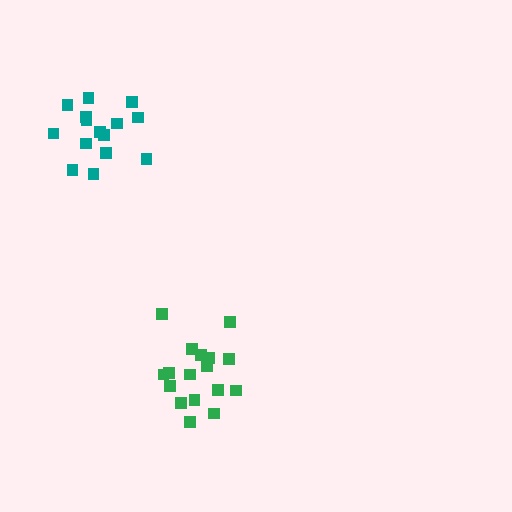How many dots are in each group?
Group 1: 17 dots, Group 2: 15 dots (32 total).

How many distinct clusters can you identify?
There are 2 distinct clusters.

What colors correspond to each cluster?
The clusters are colored: green, teal.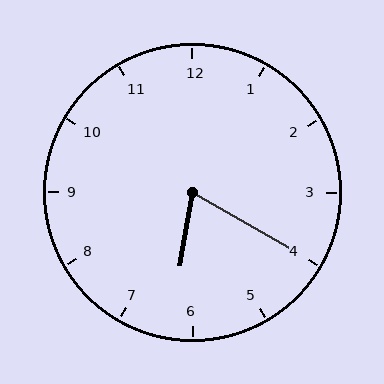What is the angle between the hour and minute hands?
Approximately 70 degrees.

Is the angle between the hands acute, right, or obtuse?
It is acute.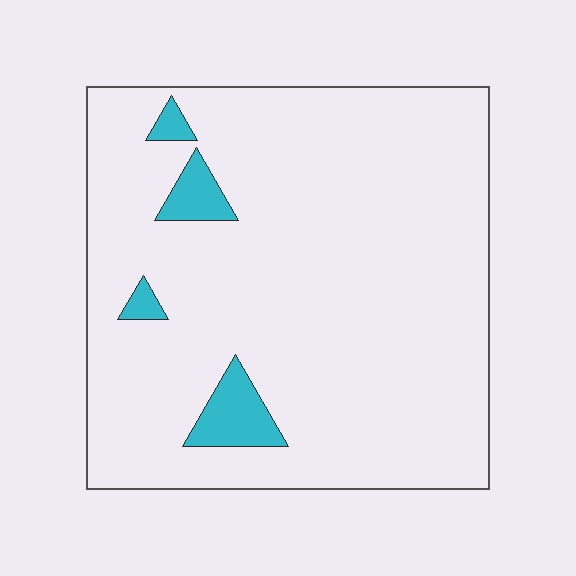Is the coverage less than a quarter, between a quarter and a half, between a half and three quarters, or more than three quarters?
Less than a quarter.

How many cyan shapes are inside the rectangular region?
4.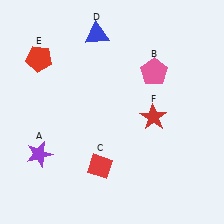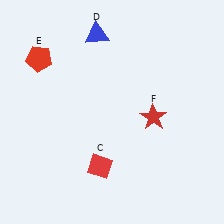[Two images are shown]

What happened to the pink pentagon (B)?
The pink pentagon (B) was removed in Image 2. It was in the top-right area of Image 1.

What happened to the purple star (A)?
The purple star (A) was removed in Image 2. It was in the bottom-left area of Image 1.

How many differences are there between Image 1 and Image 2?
There are 2 differences between the two images.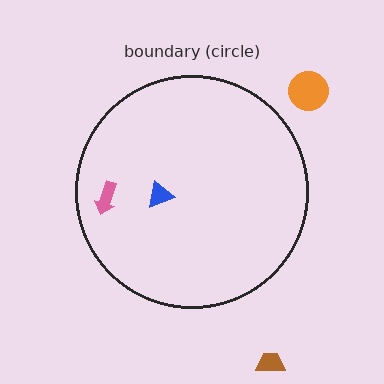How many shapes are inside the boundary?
2 inside, 2 outside.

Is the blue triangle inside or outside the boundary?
Inside.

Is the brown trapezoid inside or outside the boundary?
Outside.